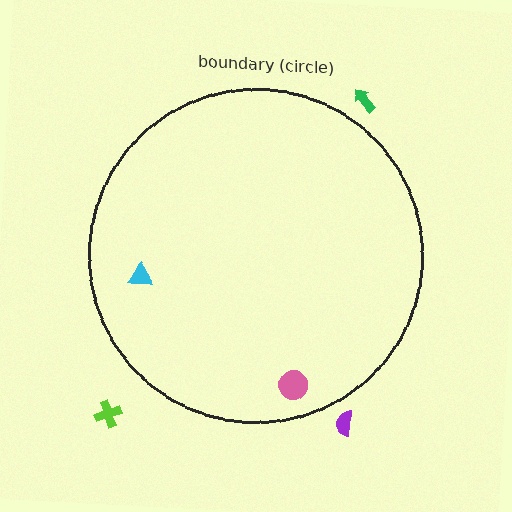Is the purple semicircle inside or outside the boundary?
Outside.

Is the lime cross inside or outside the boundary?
Outside.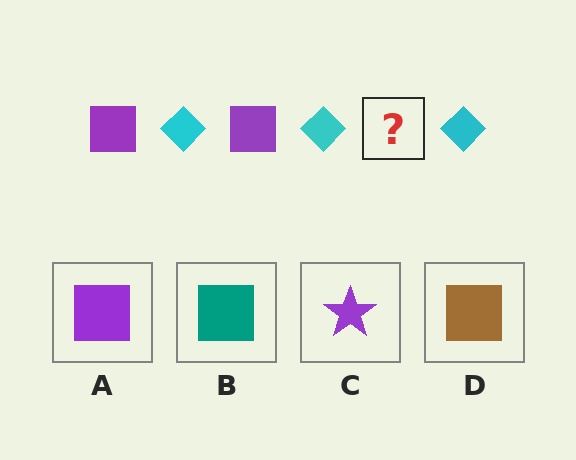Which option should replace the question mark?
Option A.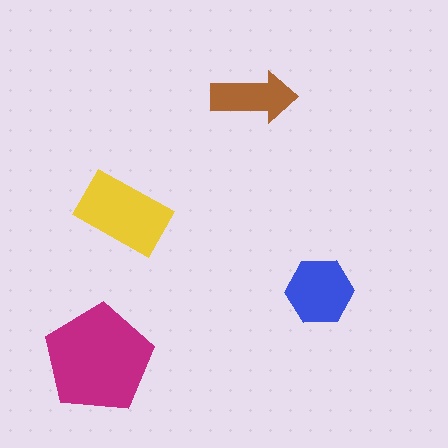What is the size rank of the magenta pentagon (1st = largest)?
1st.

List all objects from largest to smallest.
The magenta pentagon, the yellow rectangle, the blue hexagon, the brown arrow.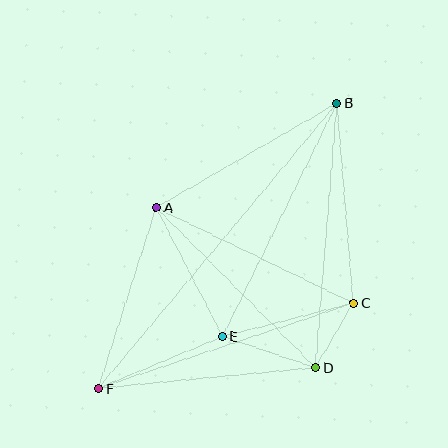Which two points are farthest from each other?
Points B and F are farthest from each other.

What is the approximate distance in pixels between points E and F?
The distance between E and F is approximately 134 pixels.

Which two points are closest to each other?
Points C and D are closest to each other.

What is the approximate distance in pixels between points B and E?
The distance between B and E is approximately 260 pixels.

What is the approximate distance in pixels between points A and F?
The distance between A and F is approximately 190 pixels.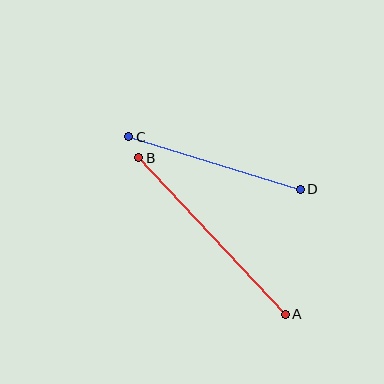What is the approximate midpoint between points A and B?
The midpoint is at approximately (212, 236) pixels.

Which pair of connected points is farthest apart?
Points A and B are farthest apart.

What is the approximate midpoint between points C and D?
The midpoint is at approximately (214, 163) pixels.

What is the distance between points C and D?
The distance is approximately 179 pixels.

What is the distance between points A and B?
The distance is approximately 214 pixels.